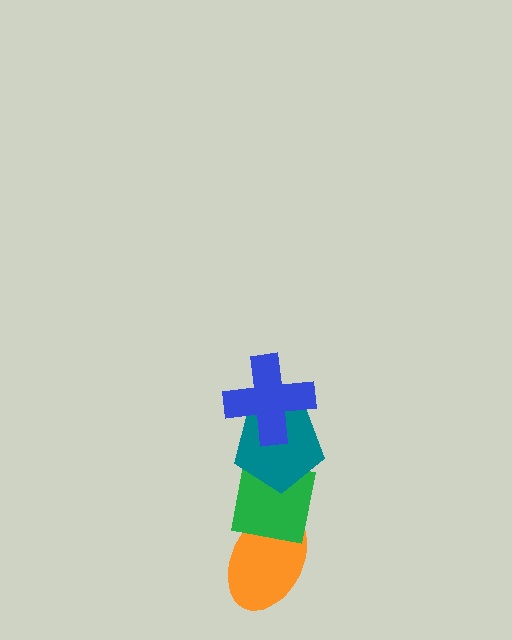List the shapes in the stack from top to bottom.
From top to bottom: the blue cross, the teal pentagon, the green square, the orange ellipse.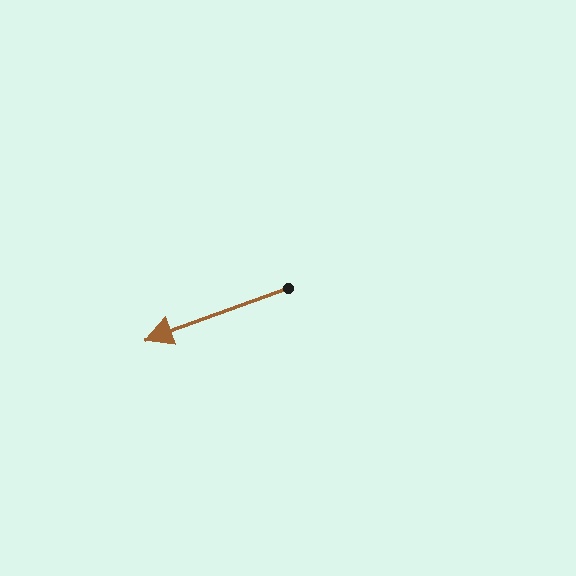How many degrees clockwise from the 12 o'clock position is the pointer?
Approximately 250 degrees.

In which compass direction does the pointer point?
West.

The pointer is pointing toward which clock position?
Roughly 8 o'clock.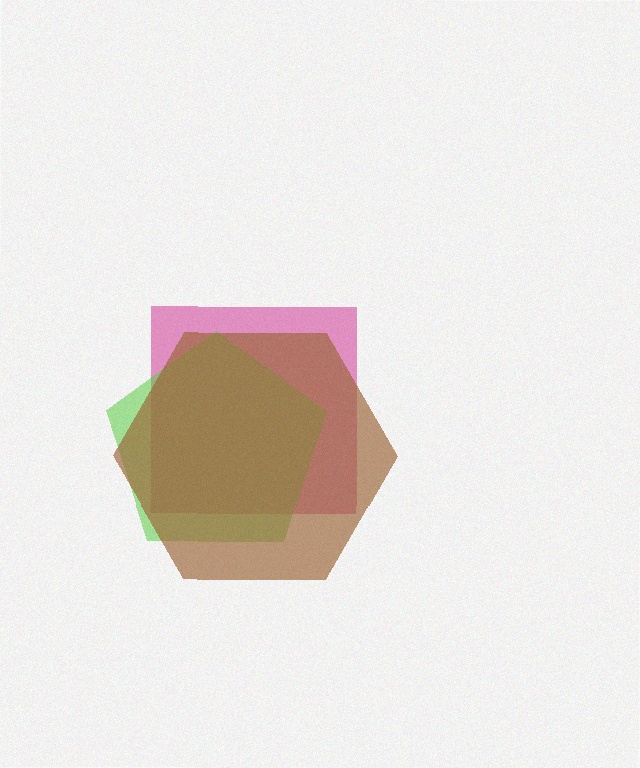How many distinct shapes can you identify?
There are 3 distinct shapes: a pink square, a lime pentagon, a brown hexagon.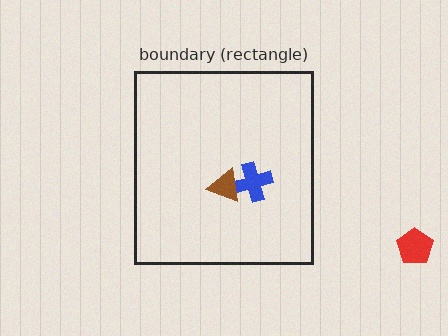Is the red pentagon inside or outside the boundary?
Outside.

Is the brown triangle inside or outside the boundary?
Inside.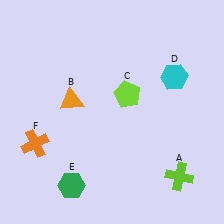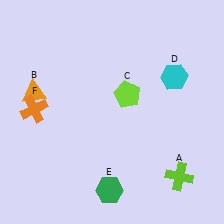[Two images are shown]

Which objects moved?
The objects that moved are: the orange triangle (B), the green hexagon (E), the orange cross (F).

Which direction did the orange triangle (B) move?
The orange triangle (B) moved left.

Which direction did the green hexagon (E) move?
The green hexagon (E) moved right.